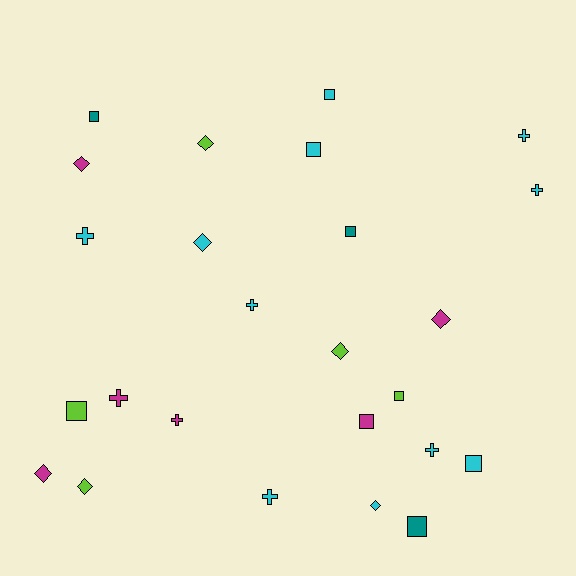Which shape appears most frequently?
Square, with 9 objects.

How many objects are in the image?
There are 25 objects.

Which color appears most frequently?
Cyan, with 11 objects.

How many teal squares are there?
There are 3 teal squares.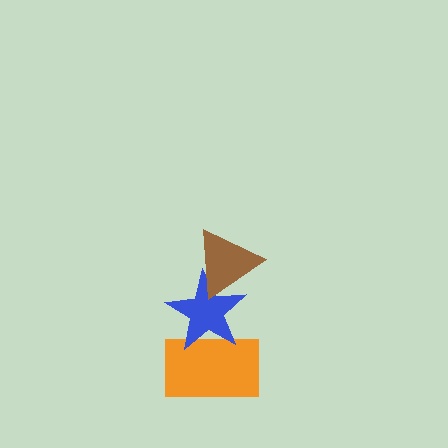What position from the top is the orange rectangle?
The orange rectangle is 3rd from the top.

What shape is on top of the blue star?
The brown triangle is on top of the blue star.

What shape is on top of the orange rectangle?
The blue star is on top of the orange rectangle.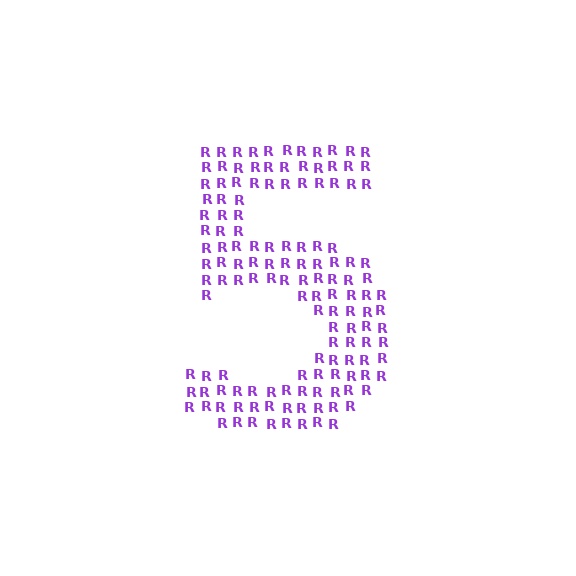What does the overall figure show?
The overall figure shows the digit 5.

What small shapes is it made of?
It is made of small letter R's.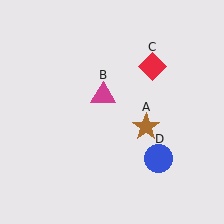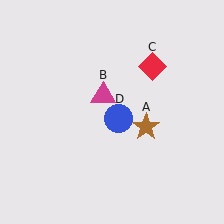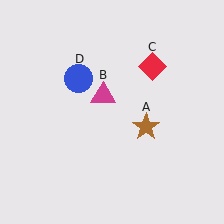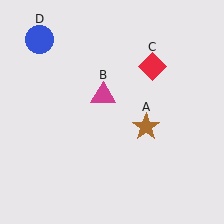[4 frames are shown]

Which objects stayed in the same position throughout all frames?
Brown star (object A) and magenta triangle (object B) and red diamond (object C) remained stationary.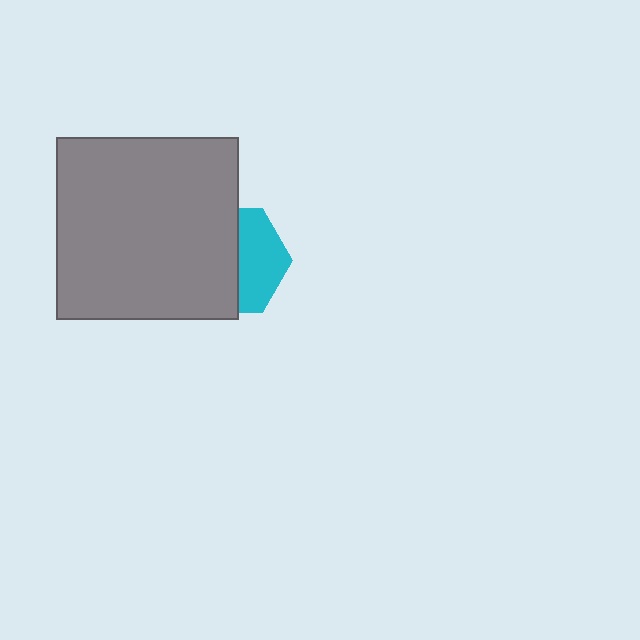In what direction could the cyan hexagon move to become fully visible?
The cyan hexagon could move right. That would shift it out from behind the gray square entirely.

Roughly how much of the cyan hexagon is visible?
A small part of it is visible (roughly 42%).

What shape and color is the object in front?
The object in front is a gray square.